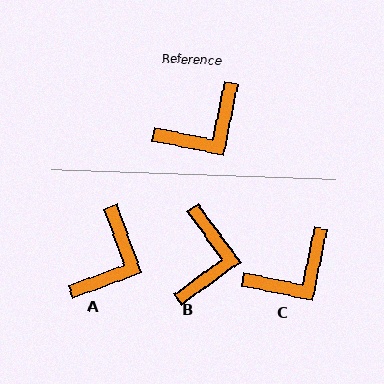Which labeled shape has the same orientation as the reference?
C.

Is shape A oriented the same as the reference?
No, it is off by about 31 degrees.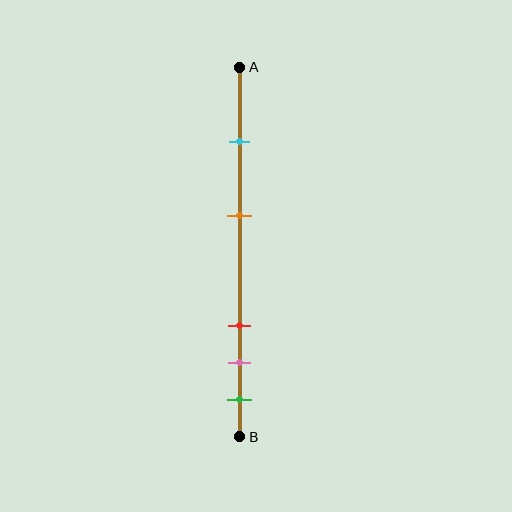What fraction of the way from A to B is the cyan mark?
The cyan mark is approximately 20% (0.2) of the way from A to B.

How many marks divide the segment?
There are 5 marks dividing the segment.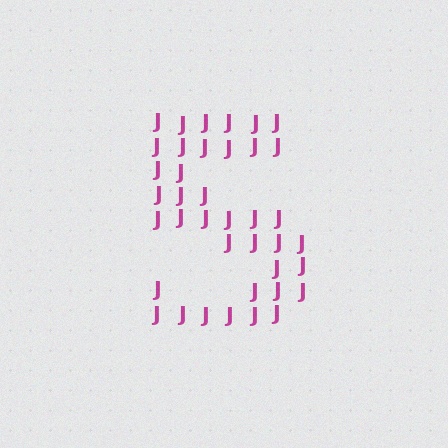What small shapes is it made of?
It is made of small letter J's.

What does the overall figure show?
The overall figure shows the letter S.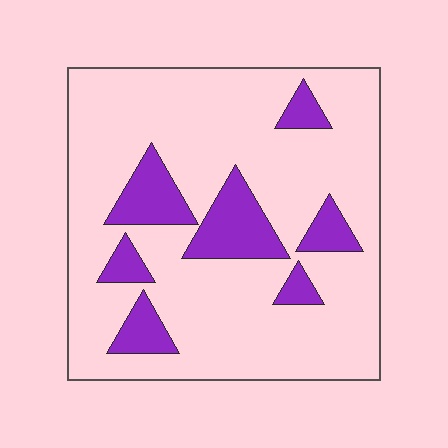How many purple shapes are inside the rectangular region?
7.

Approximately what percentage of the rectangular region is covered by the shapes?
Approximately 20%.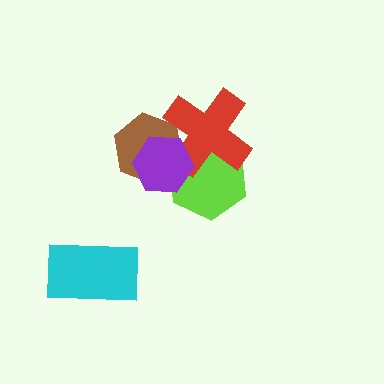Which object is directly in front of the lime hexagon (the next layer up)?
The brown hexagon is directly in front of the lime hexagon.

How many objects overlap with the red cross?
3 objects overlap with the red cross.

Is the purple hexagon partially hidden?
No, no other shape covers it.